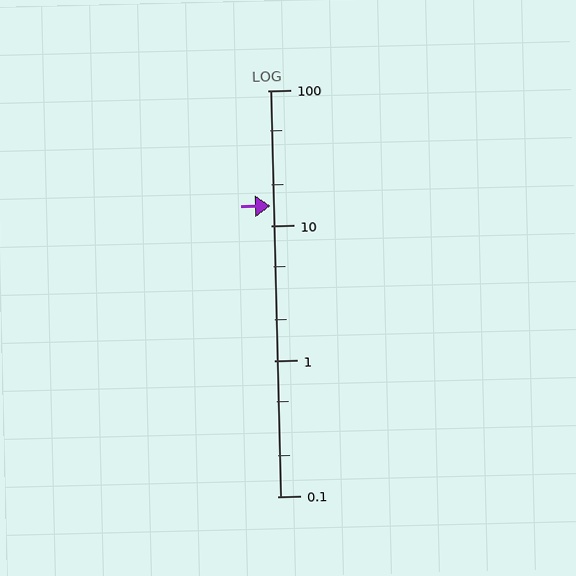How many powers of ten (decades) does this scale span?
The scale spans 3 decades, from 0.1 to 100.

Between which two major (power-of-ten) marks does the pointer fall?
The pointer is between 10 and 100.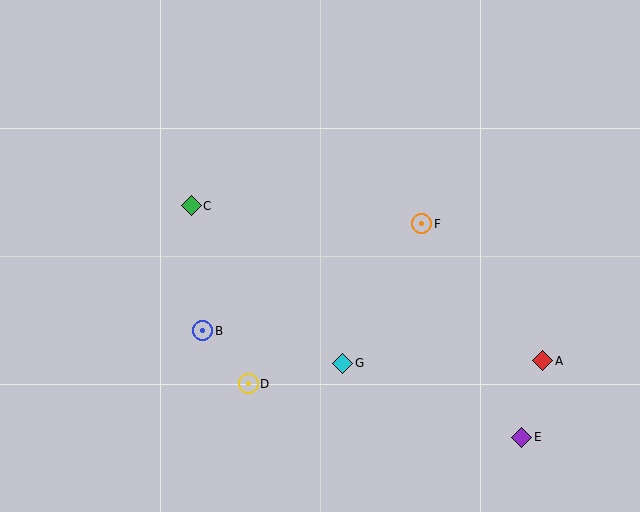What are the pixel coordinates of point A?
Point A is at (543, 361).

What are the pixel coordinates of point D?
Point D is at (248, 384).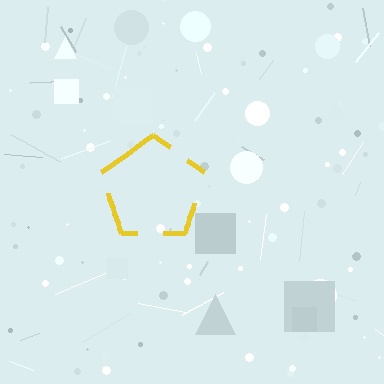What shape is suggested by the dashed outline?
The dashed outline suggests a pentagon.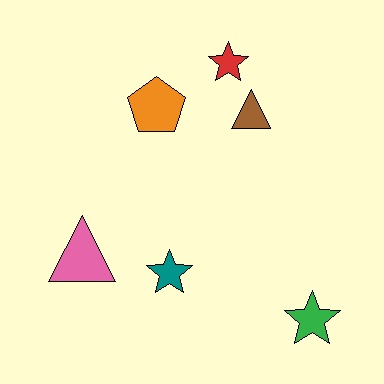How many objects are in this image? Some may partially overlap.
There are 6 objects.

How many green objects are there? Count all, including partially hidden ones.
There is 1 green object.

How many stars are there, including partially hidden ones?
There are 3 stars.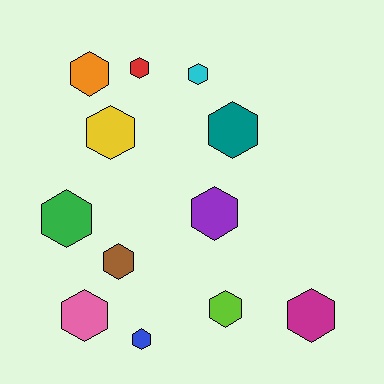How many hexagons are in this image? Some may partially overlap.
There are 12 hexagons.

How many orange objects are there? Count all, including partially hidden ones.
There is 1 orange object.